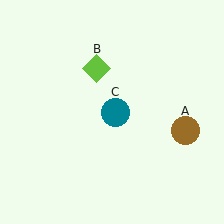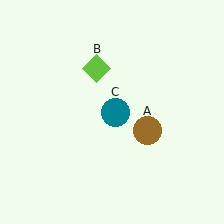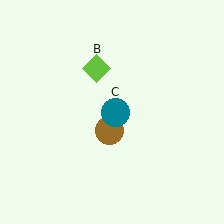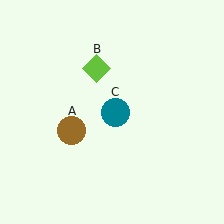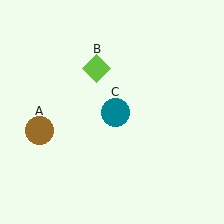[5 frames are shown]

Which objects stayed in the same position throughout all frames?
Lime diamond (object B) and teal circle (object C) remained stationary.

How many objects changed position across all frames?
1 object changed position: brown circle (object A).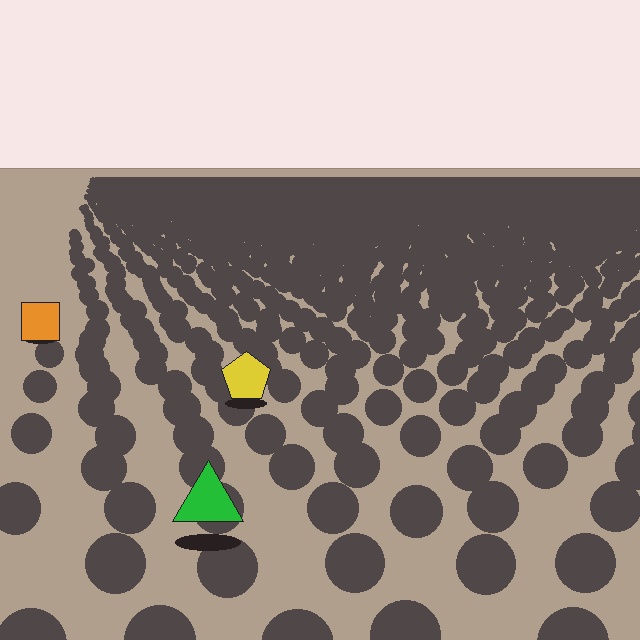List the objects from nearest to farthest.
From nearest to farthest: the green triangle, the yellow pentagon, the orange square.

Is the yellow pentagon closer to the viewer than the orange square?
Yes. The yellow pentagon is closer — you can tell from the texture gradient: the ground texture is coarser near it.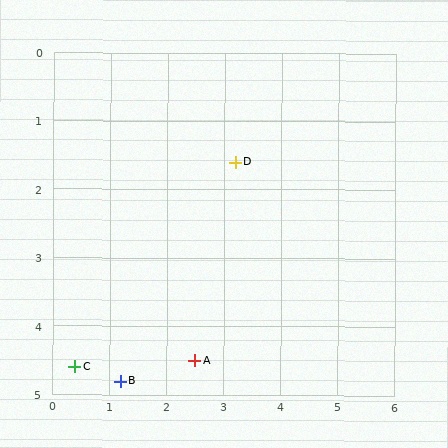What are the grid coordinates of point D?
Point D is at approximately (3.2, 1.6).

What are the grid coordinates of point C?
Point C is at approximately (0.4, 4.6).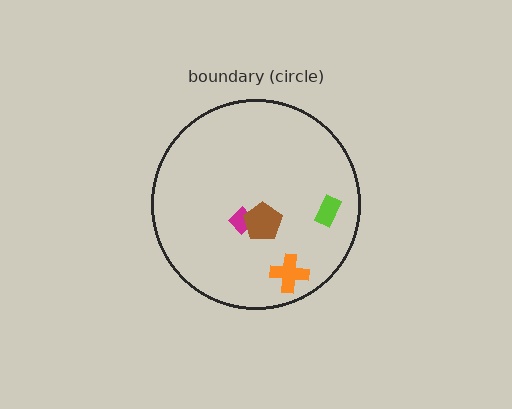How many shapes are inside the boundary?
4 inside, 0 outside.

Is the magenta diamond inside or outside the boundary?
Inside.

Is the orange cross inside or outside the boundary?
Inside.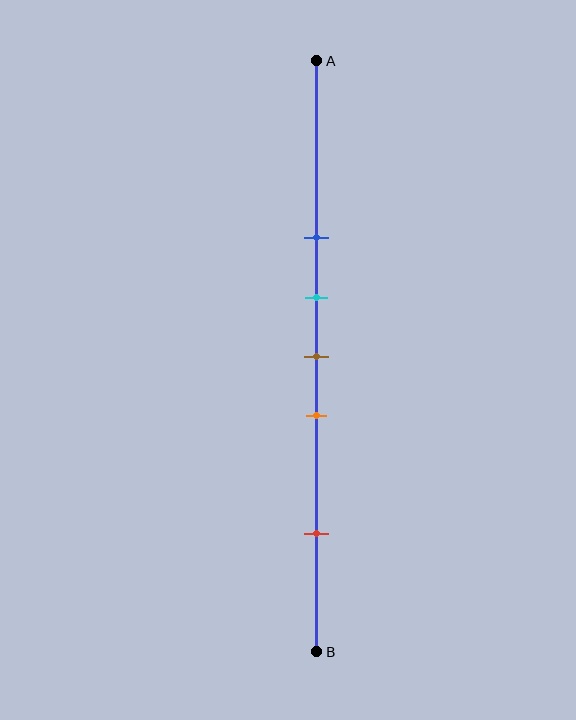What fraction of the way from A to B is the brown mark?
The brown mark is approximately 50% (0.5) of the way from A to B.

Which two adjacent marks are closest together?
The cyan and brown marks are the closest adjacent pair.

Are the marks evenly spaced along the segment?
No, the marks are not evenly spaced.